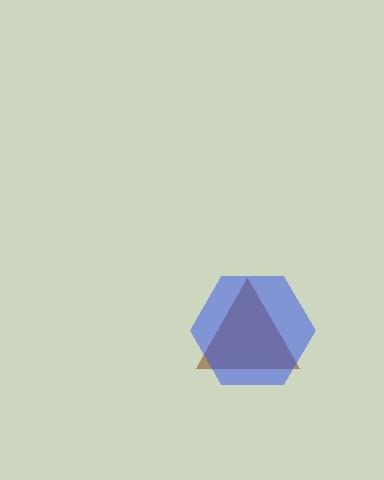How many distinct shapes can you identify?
There are 2 distinct shapes: a brown triangle, a blue hexagon.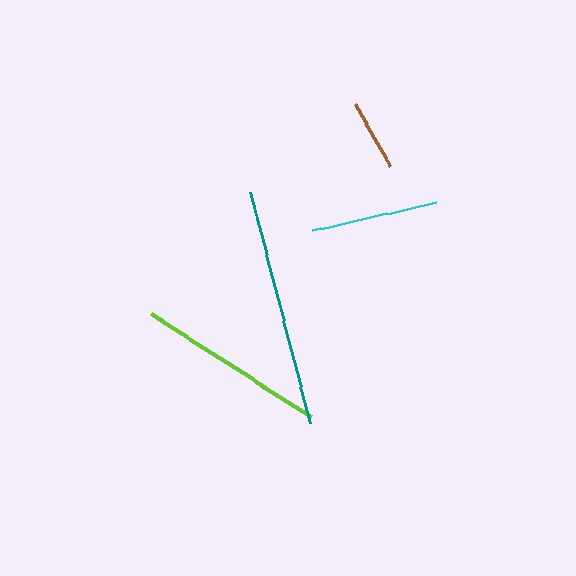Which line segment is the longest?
The teal line is the longest at approximately 238 pixels.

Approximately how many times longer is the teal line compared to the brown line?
The teal line is approximately 3.4 times the length of the brown line.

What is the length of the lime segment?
The lime segment is approximately 192 pixels long.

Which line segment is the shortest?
The brown line is the shortest at approximately 71 pixels.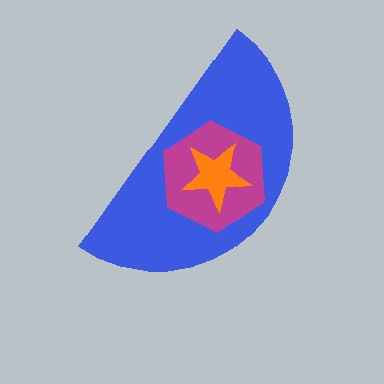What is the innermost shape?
The orange star.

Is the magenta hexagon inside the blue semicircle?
Yes.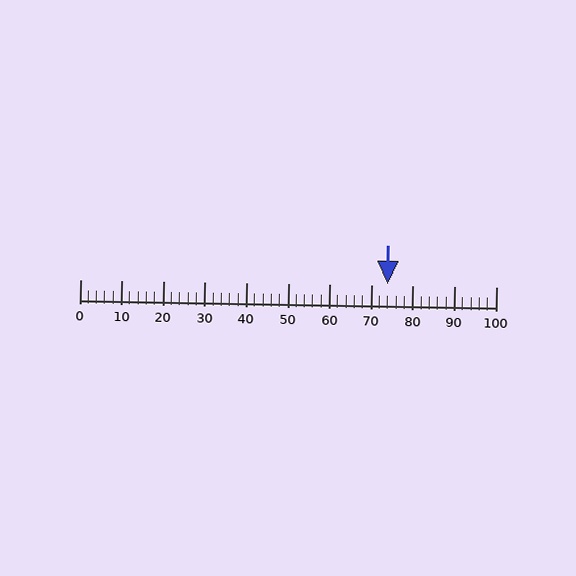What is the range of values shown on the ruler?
The ruler shows values from 0 to 100.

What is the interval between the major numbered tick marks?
The major tick marks are spaced 10 units apart.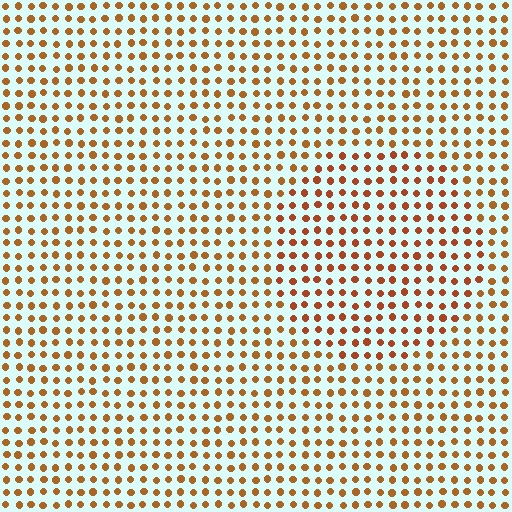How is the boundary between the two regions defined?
The boundary is defined purely by a slight shift in hue (about 16 degrees). Spacing, size, and orientation are identical on both sides.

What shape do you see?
I see a circle.